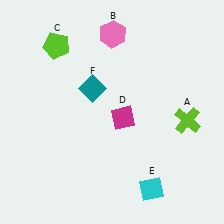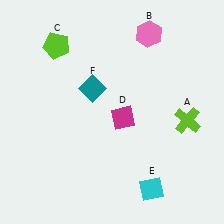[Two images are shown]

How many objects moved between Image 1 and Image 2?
1 object moved between the two images.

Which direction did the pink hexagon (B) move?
The pink hexagon (B) moved right.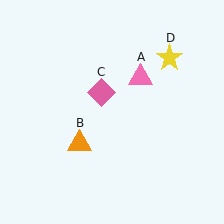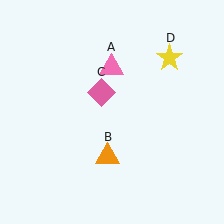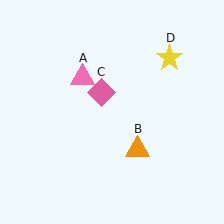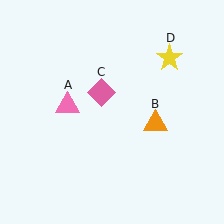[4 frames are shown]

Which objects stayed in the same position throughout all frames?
Pink diamond (object C) and yellow star (object D) remained stationary.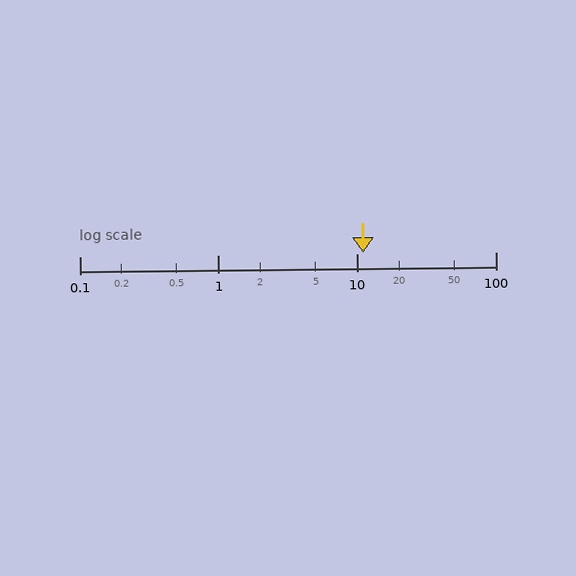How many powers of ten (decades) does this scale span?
The scale spans 3 decades, from 0.1 to 100.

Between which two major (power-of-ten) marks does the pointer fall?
The pointer is between 10 and 100.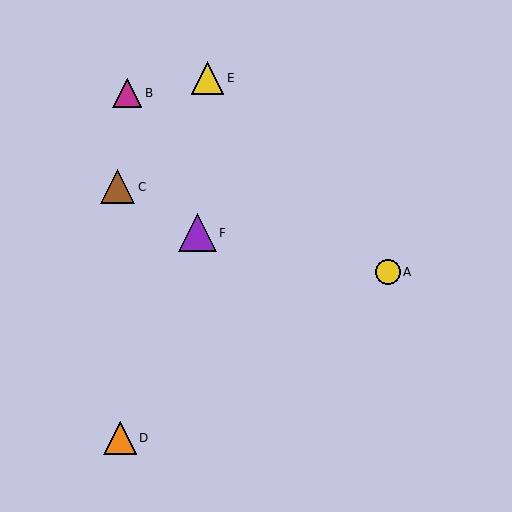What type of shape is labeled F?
Shape F is a purple triangle.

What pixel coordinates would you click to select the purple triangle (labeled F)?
Click at (197, 233) to select the purple triangle F.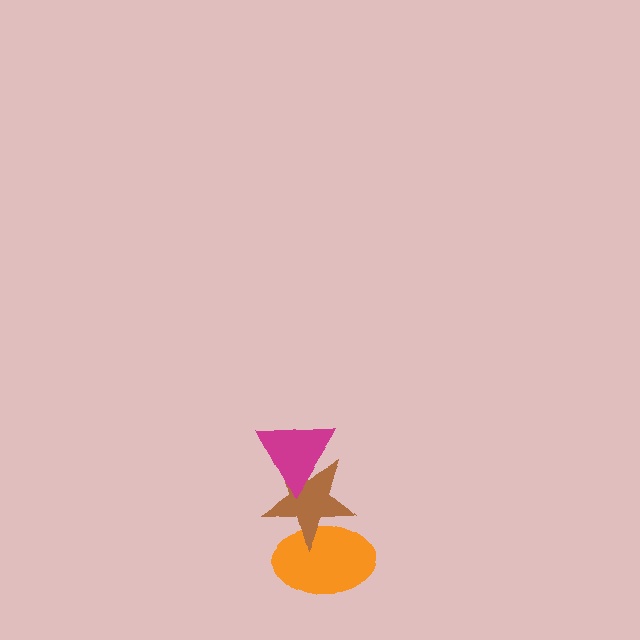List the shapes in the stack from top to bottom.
From top to bottom: the magenta triangle, the brown star, the orange ellipse.